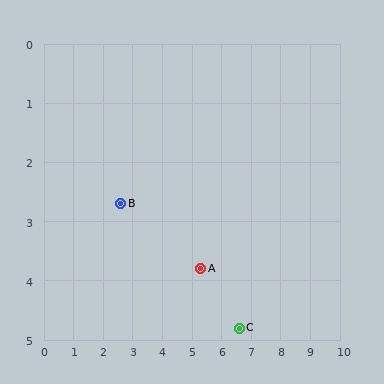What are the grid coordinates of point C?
Point C is at approximately (6.6, 4.8).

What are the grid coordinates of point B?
Point B is at approximately (2.6, 2.7).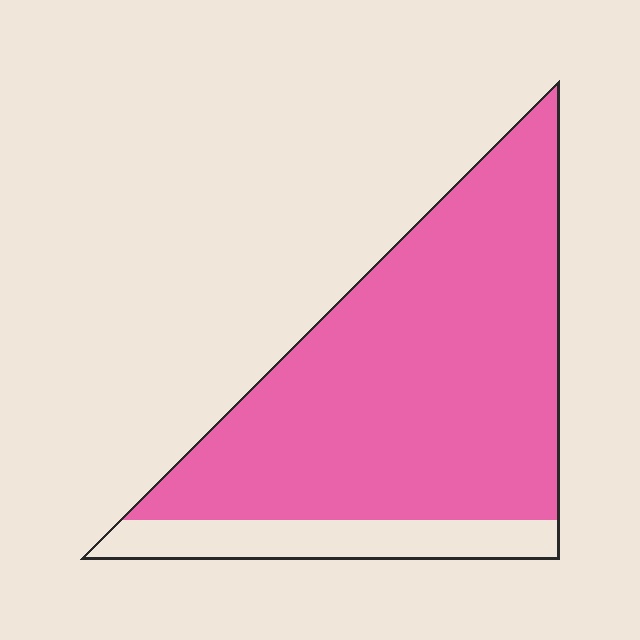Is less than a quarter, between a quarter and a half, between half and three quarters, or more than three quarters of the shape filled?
More than three quarters.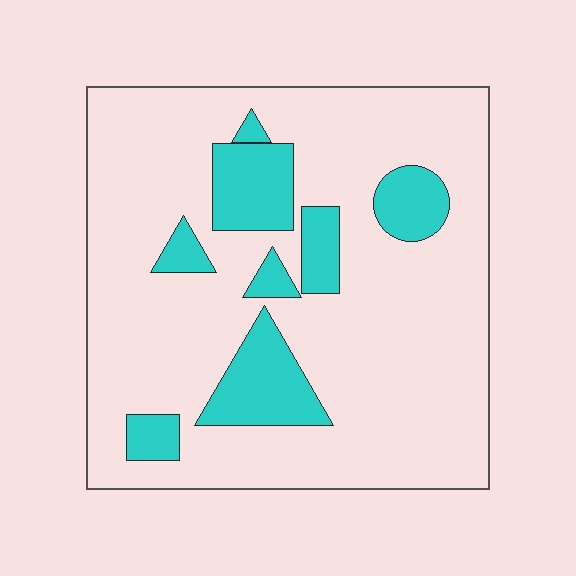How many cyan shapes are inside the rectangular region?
8.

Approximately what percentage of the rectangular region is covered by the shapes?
Approximately 20%.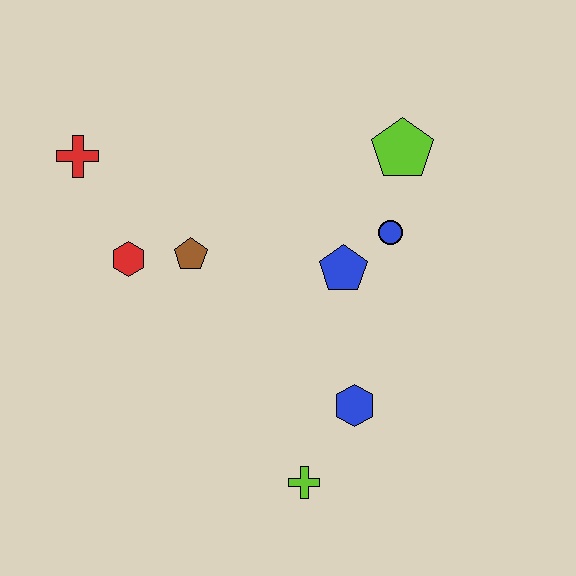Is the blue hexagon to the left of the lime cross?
No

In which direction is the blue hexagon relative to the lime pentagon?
The blue hexagon is below the lime pentagon.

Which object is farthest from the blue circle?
The red cross is farthest from the blue circle.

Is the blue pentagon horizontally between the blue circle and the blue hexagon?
No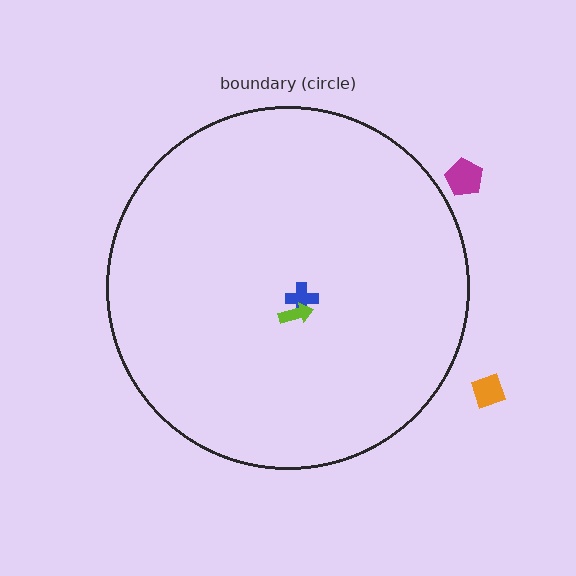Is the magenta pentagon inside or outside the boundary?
Outside.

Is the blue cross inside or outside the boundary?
Inside.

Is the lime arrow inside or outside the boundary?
Inside.